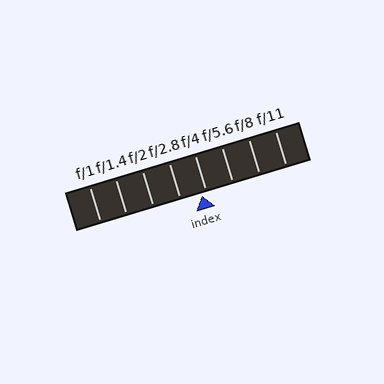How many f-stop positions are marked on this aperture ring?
There are 8 f-stop positions marked.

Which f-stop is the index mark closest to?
The index mark is closest to f/4.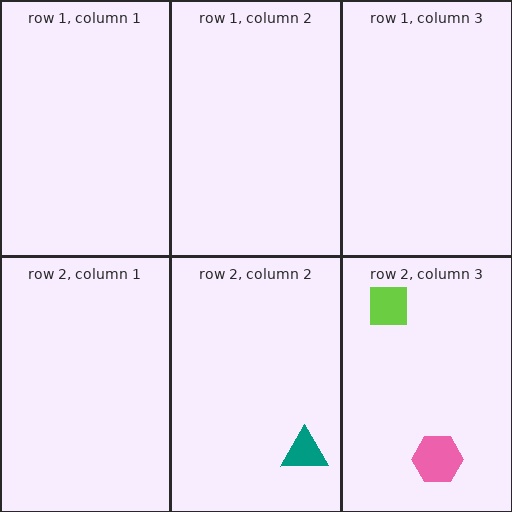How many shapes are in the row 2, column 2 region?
1.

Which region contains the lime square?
The row 2, column 3 region.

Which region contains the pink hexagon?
The row 2, column 3 region.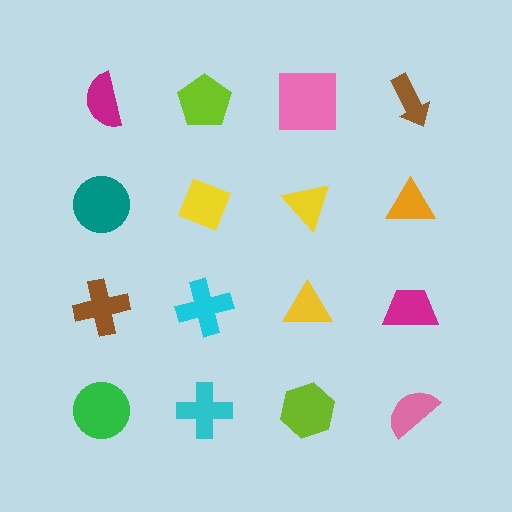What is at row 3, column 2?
A cyan cross.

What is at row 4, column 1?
A green circle.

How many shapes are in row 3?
4 shapes.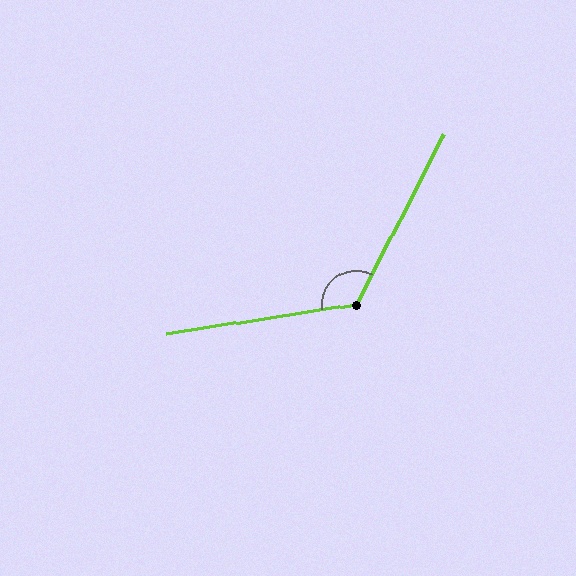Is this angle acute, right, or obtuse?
It is obtuse.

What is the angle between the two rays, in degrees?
Approximately 126 degrees.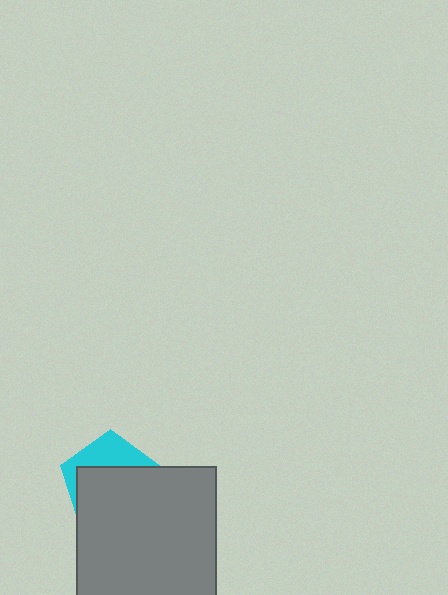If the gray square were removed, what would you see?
You would see the complete cyan pentagon.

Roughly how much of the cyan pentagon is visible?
A small part of it is visible (roughly 33%).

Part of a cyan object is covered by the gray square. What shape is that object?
It is a pentagon.